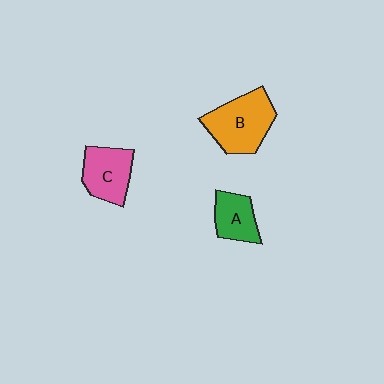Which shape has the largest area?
Shape B (orange).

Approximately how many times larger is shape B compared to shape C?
Approximately 1.3 times.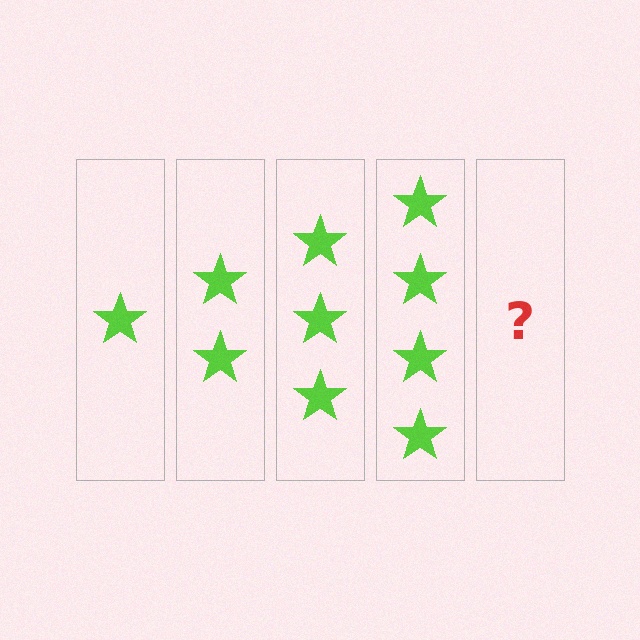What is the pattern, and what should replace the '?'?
The pattern is that each step adds one more star. The '?' should be 5 stars.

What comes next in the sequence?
The next element should be 5 stars.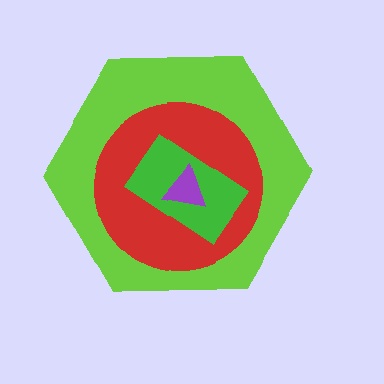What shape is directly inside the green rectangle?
The purple triangle.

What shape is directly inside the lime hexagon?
The red circle.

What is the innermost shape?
The purple triangle.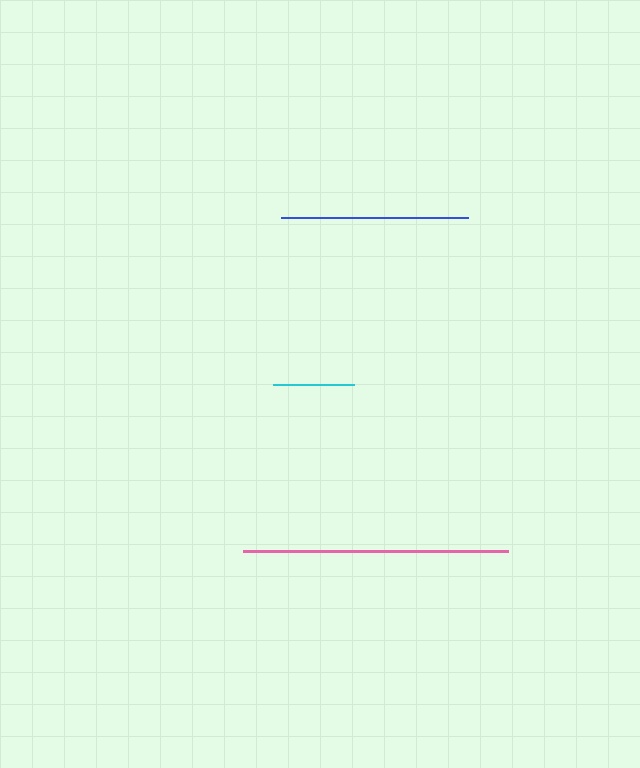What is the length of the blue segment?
The blue segment is approximately 187 pixels long.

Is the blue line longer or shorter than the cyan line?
The blue line is longer than the cyan line.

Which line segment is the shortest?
The cyan line is the shortest at approximately 81 pixels.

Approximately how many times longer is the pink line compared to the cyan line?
The pink line is approximately 3.3 times the length of the cyan line.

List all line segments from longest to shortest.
From longest to shortest: pink, blue, cyan.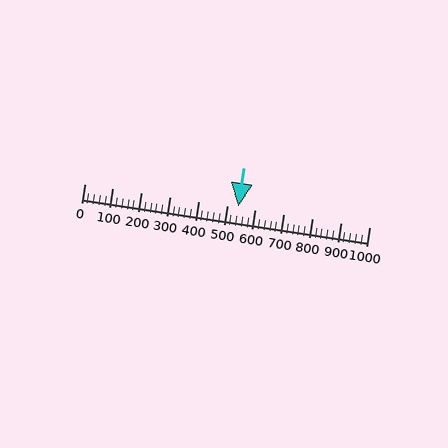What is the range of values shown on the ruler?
The ruler shows values from 0 to 1000.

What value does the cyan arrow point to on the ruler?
The cyan arrow points to approximately 540.